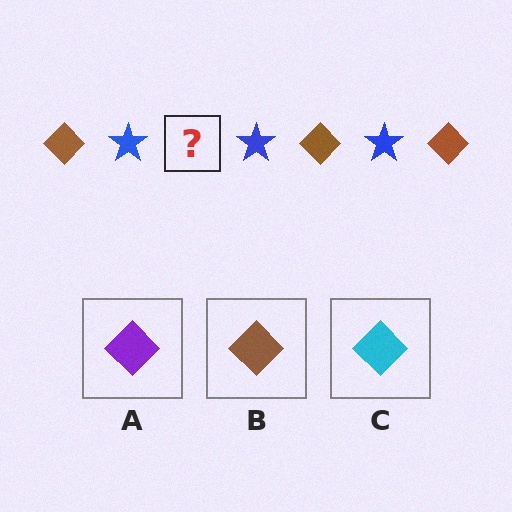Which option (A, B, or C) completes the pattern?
B.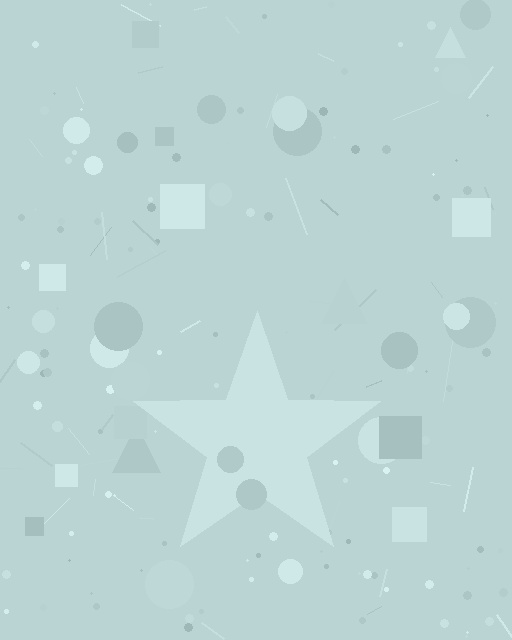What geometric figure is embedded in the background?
A star is embedded in the background.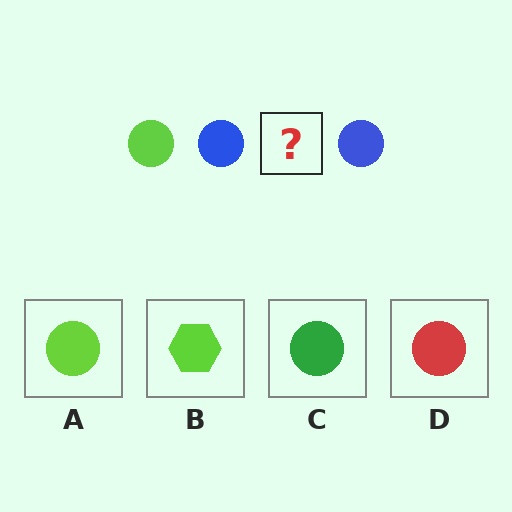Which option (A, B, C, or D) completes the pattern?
A.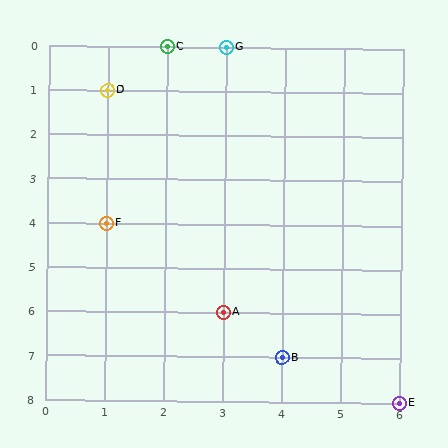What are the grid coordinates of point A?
Point A is at grid coordinates (3, 6).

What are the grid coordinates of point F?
Point F is at grid coordinates (1, 4).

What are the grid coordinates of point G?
Point G is at grid coordinates (3, 0).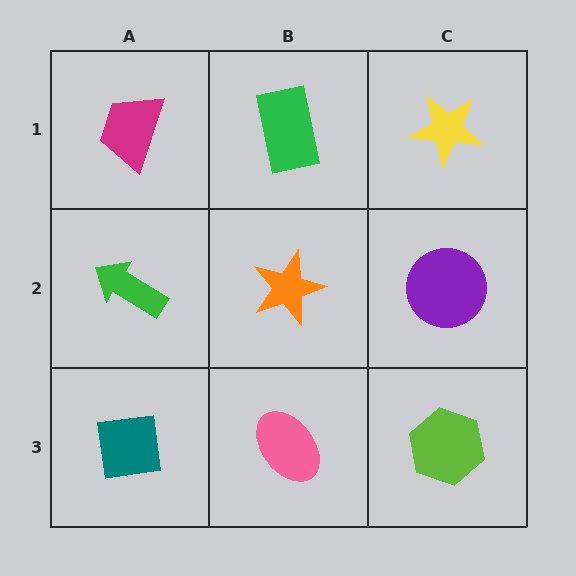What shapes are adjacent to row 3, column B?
An orange star (row 2, column B), a teal square (row 3, column A), a lime hexagon (row 3, column C).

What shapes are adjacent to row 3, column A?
A green arrow (row 2, column A), a pink ellipse (row 3, column B).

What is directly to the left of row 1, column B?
A magenta trapezoid.